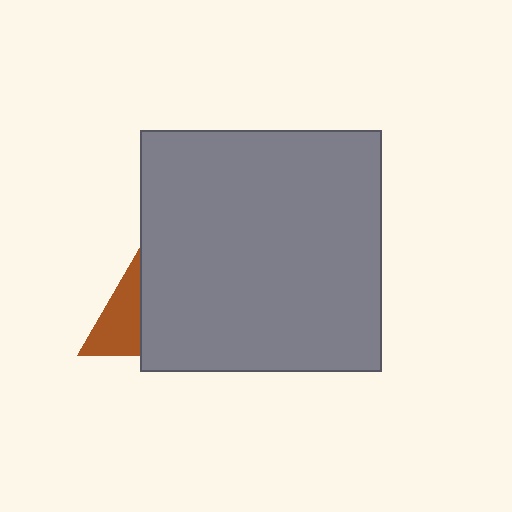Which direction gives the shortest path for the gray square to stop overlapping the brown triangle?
Moving right gives the shortest separation.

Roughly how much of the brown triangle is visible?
A small part of it is visible (roughly 41%).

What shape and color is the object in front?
The object in front is a gray square.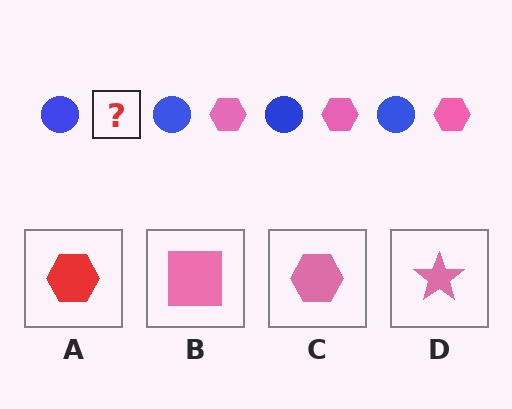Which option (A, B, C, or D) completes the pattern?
C.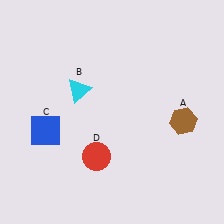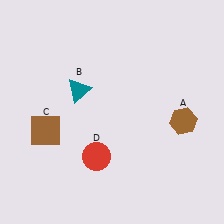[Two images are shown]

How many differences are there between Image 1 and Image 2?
There are 2 differences between the two images.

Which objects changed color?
B changed from cyan to teal. C changed from blue to brown.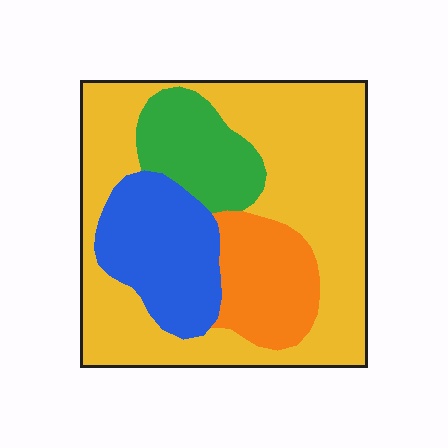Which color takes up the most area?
Yellow, at roughly 55%.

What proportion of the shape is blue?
Blue takes up about one sixth (1/6) of the shape.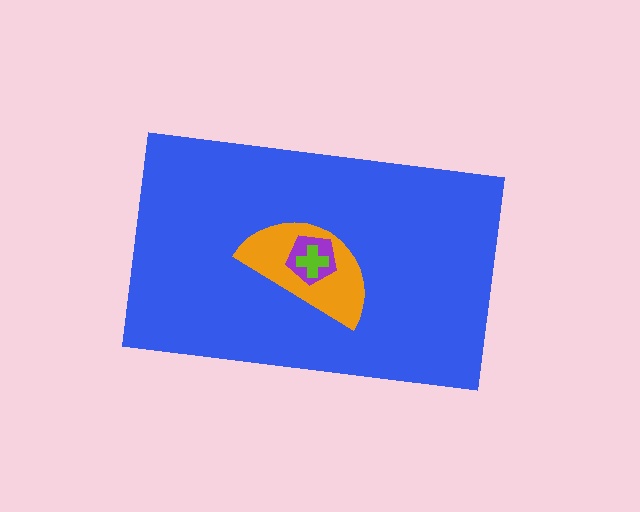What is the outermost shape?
The blue rectangle.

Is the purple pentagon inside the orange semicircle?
Yes.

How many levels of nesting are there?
4.